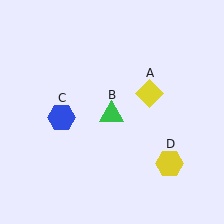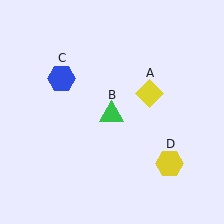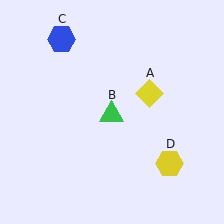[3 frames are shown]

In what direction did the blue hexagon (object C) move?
The blue hexagon (object C) moved up.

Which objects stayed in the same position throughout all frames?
Yellow diamond (object A) and green triangle (object B) and yellow hexagon (object D) remained stationary.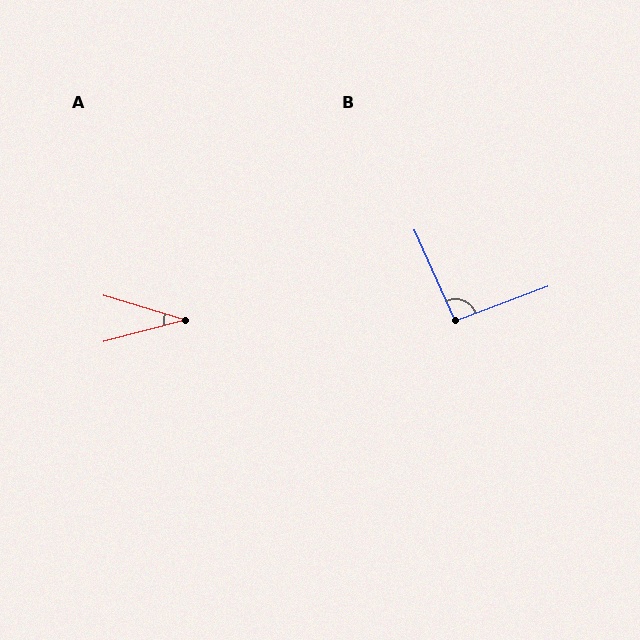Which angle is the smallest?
A, at approximately 32 degrees.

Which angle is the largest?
B, at approximately 94 degrees.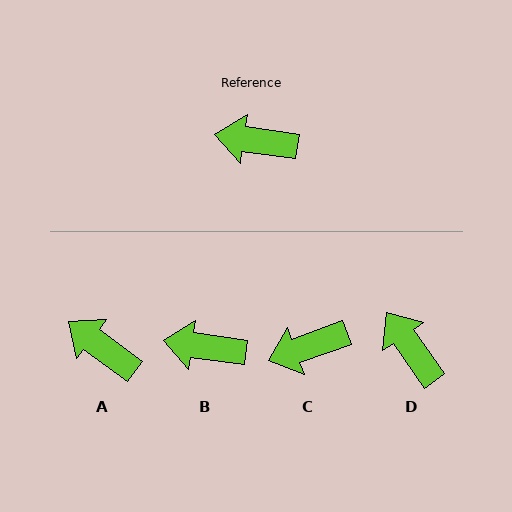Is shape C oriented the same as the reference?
No, it is off by about 27 degrees.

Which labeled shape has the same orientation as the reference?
B.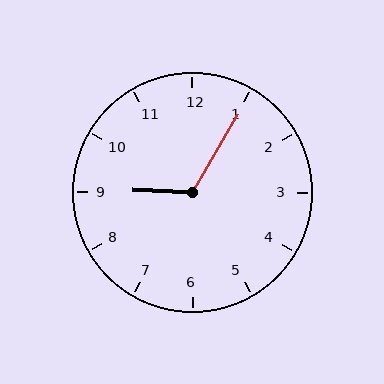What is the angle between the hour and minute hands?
Approximately 118 degrees.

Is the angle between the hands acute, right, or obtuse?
It is obtuse.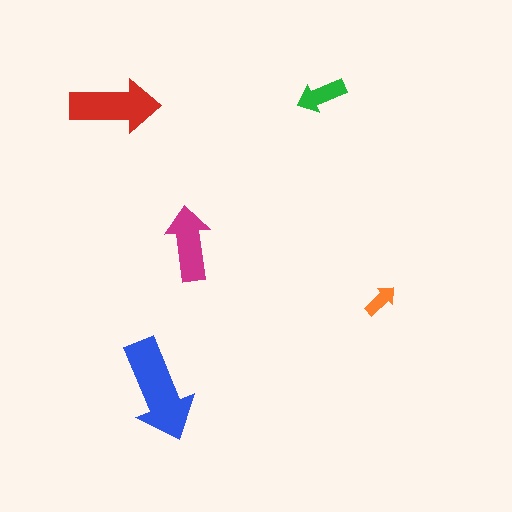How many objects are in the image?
There are 5 objects in the image.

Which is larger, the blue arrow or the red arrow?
The blue one.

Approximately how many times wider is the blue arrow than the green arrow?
About 2 times wider.